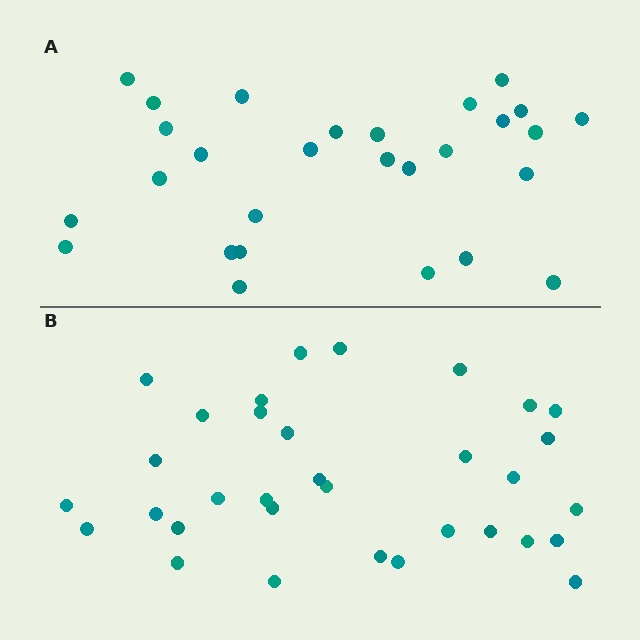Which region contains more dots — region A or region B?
Region B (the bottom region) has more dots.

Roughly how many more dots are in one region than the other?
Region B has about 5 more dots than region A.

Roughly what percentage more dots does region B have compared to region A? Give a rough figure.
About 20% more.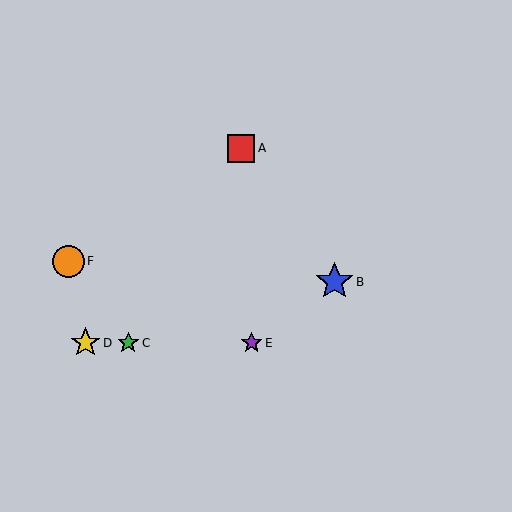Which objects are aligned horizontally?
Objects C, D, E are aligned horizontally.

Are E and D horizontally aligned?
Yes, both are at y≈343.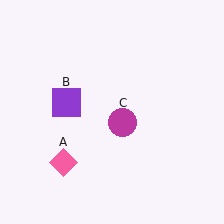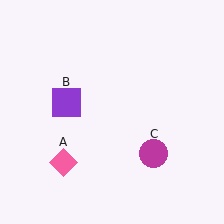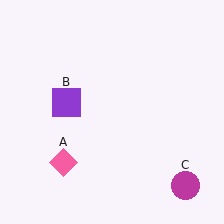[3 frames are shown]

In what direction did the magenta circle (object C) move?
The magenta circle (object C) moved down and to the right.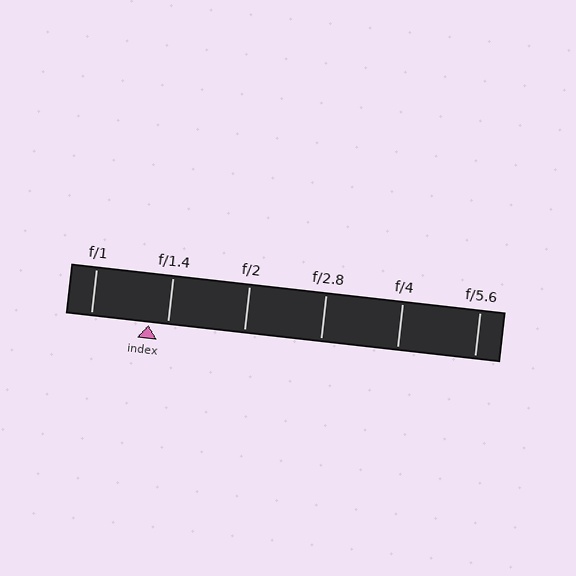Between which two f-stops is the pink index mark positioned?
The index mark is between f/1 and f/1.4.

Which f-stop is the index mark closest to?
The index mark is closest to f/1.4.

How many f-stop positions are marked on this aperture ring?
There are 6 f-stop positions marked.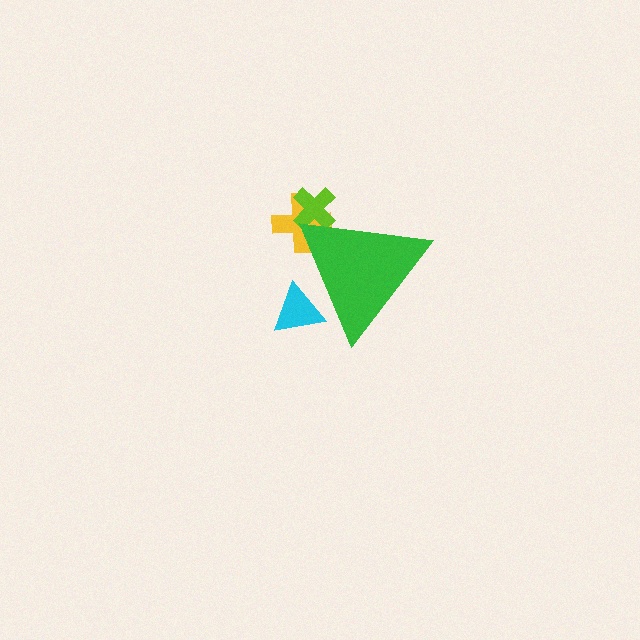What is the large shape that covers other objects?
A green triangle.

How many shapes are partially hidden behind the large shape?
3 shapes are partially hidden.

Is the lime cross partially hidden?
Yes, the lime cross is partially hidden behind the green triangle.